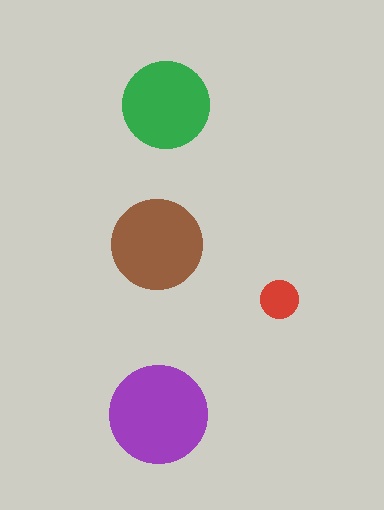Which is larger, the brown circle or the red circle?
The brown one.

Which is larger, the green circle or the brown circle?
The brown one.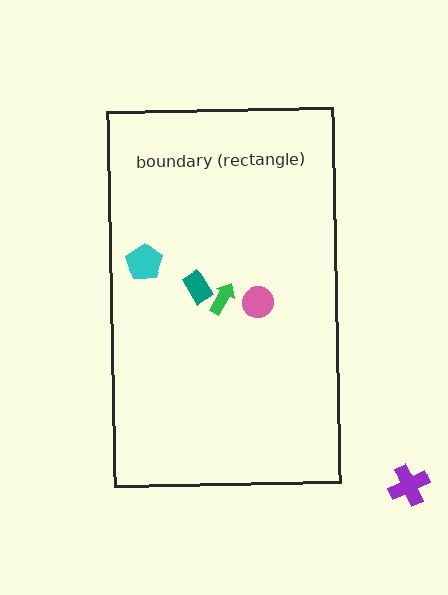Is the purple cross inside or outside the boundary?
Outside.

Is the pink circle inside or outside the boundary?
Inside.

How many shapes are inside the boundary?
4 inside, 1 outside.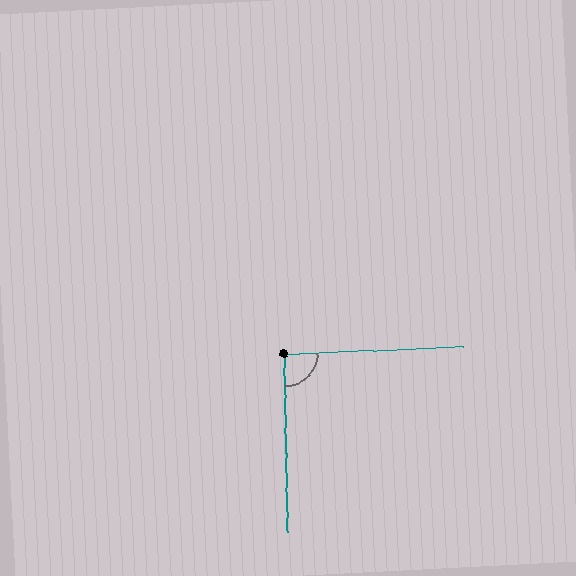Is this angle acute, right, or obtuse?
It is approximately a right angle.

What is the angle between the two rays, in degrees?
Approximately 91 degrees.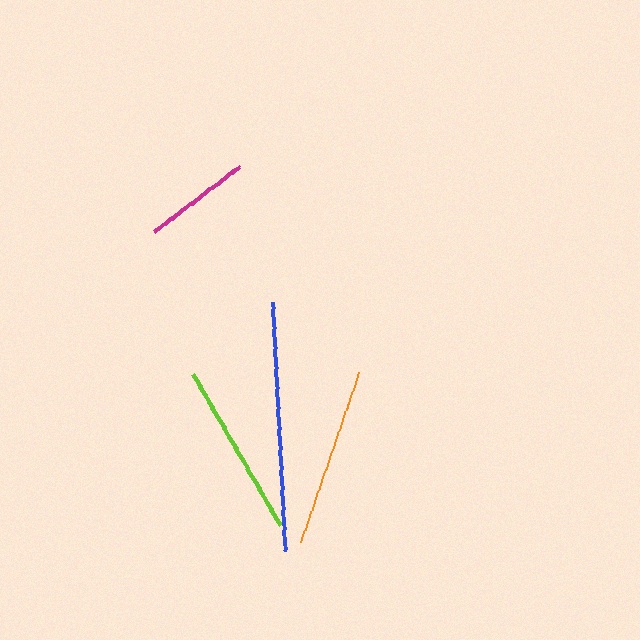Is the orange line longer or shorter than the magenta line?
The orange line is longer than the magenta line.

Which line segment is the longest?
The blue line is the longest at approximately 250 pixels.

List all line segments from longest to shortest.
From longest to shortest: blue, orange, lime, magenta.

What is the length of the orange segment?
The orange segment is approximately 179 pixels long.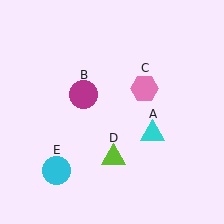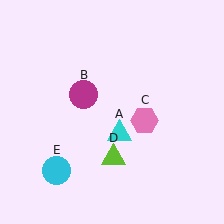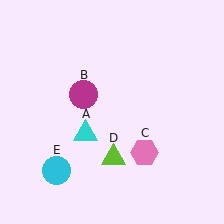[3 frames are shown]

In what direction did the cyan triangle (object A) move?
The cyan triangle (object A) moved left.